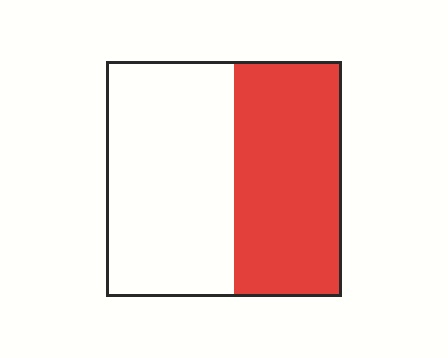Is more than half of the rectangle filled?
No.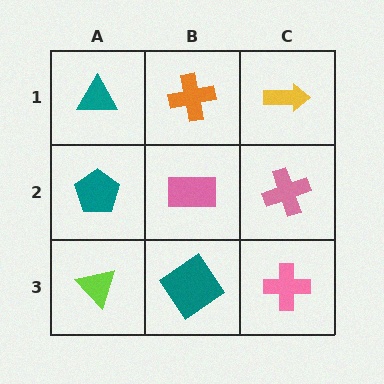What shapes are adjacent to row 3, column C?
A pink cross (row 2, column C), a teal diamond (row 3, column B).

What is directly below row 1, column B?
A pink rectangle.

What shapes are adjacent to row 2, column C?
A yellow arrow (row 1, column C), a pink cross (row 3, column C), a pink rectangle (row 2, column B).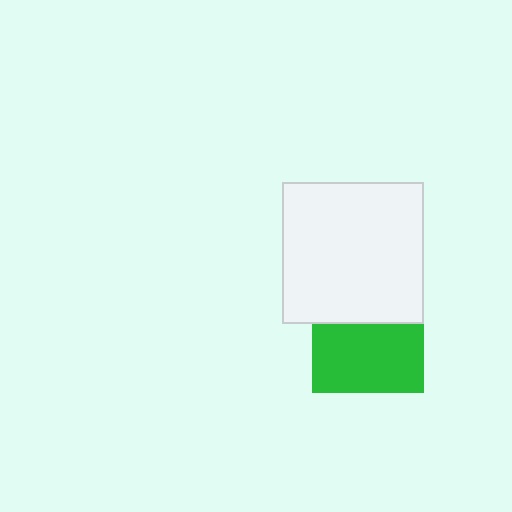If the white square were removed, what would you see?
You would see the complete green square.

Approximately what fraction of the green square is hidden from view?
Roughly 38% of the green square is hidden behind the white square.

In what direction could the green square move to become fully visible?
The green square could move down. That would shift it out from behind the white square entirely.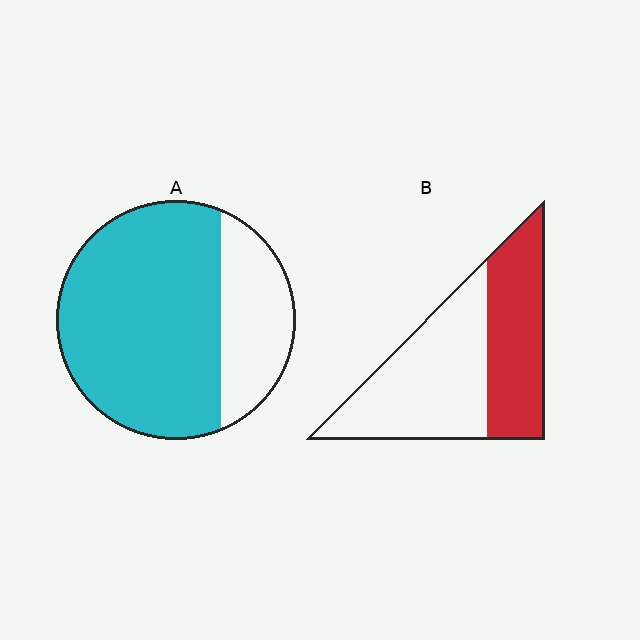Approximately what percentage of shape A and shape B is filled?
A is approximately 75% and B is approximately 45%.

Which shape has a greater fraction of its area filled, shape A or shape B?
Shape A.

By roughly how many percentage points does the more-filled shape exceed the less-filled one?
By roughly 30 percentage points (A over B).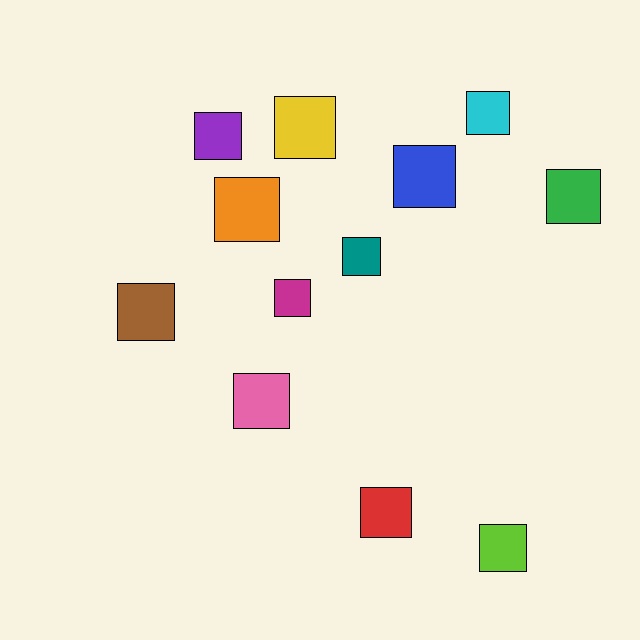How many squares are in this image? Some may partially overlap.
There are 12 squares.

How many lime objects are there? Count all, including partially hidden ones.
There is 1 lime object.